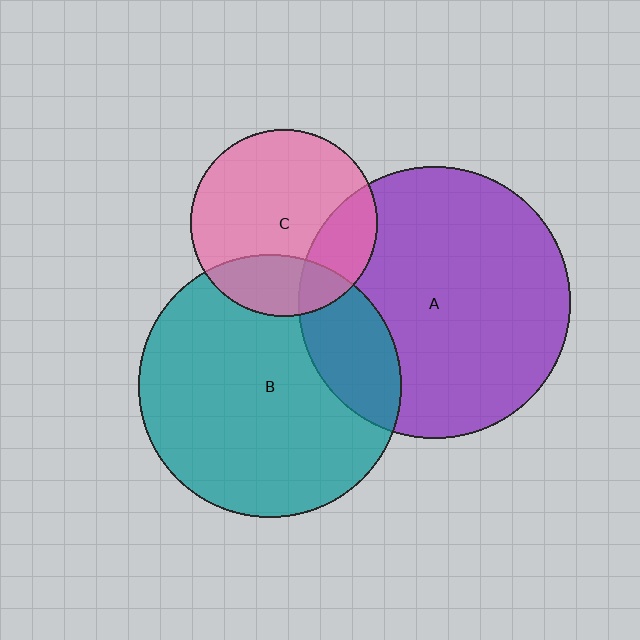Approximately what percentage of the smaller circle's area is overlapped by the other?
Approximately 20%.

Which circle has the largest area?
Circle A (purple).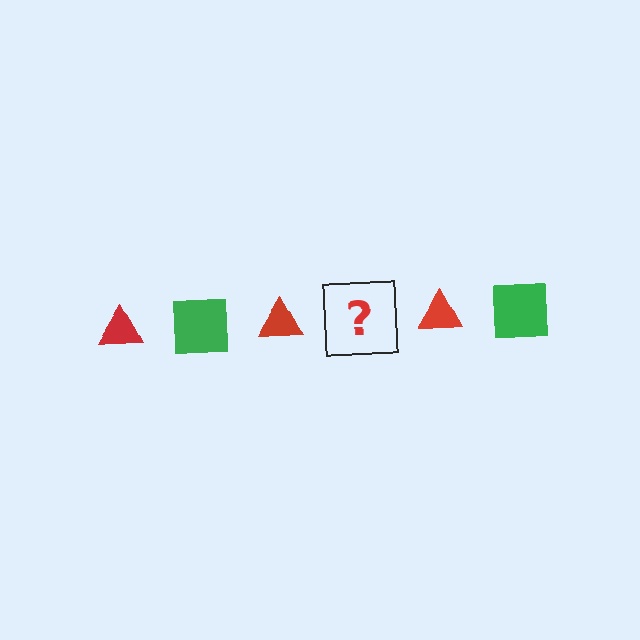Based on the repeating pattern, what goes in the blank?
The blank should be a green square.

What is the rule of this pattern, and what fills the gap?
The rule is that the pattern alternates between red triangle and green square. The gap should be filled with a green square.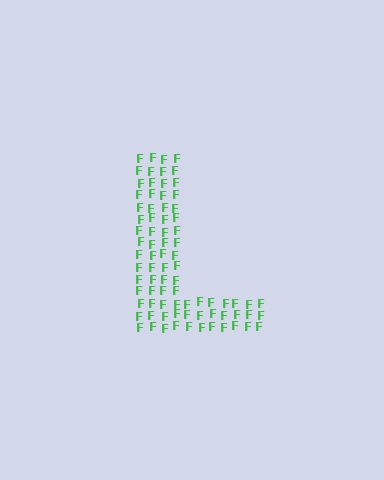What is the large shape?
The large shape is the letter L.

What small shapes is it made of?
It is made of small letter F's.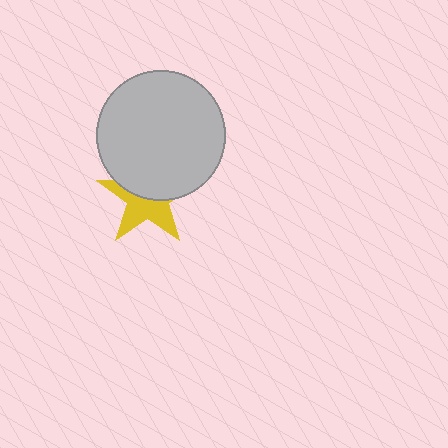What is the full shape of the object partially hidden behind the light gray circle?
The partially hidden object is a yellow star.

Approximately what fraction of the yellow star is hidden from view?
Roughly 49% of the yellow star is hidden behind the light gray circle.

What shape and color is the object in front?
The object in front is a light gray circle.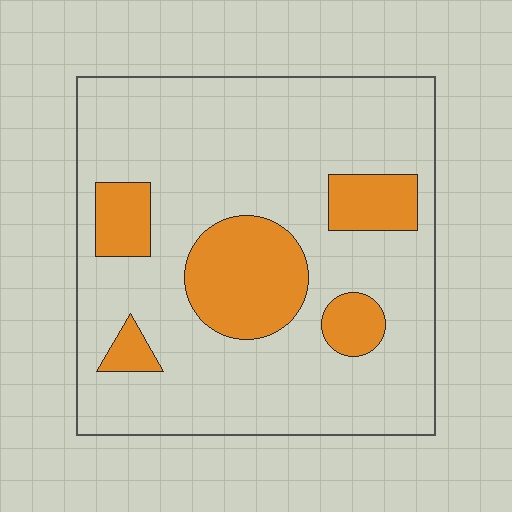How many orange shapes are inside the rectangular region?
5.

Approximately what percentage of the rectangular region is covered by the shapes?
Approximately 20%.